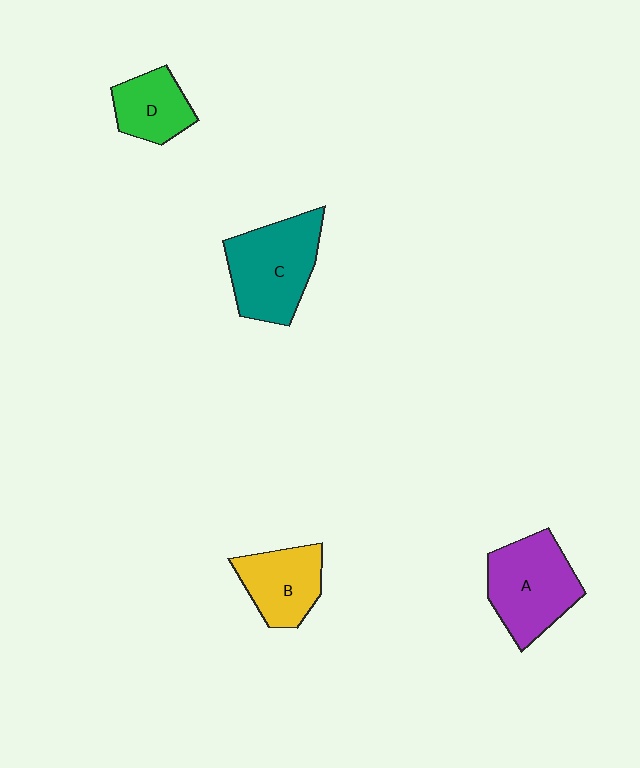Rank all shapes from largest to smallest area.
From largest to smallest: C (teal), A (purple), B (yellow), D (green).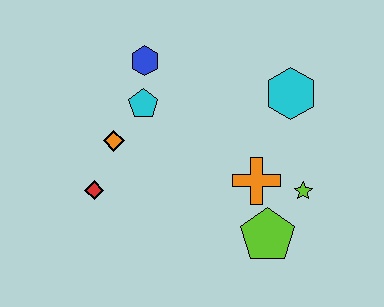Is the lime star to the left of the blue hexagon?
No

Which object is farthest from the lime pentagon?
The blue hexagon is farthest from the lime pentagon.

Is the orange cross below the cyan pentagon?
Yes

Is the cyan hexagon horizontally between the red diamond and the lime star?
Yes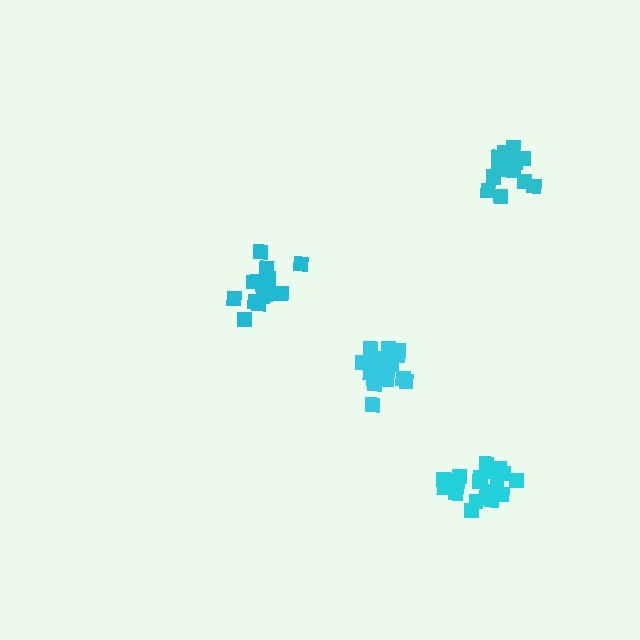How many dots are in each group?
Group 1: 20 dots, Group 2: 20 dots, Group 3: 15 dots, Group 4: 15 dots (70 total).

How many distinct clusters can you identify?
There are 4 distinct clusters.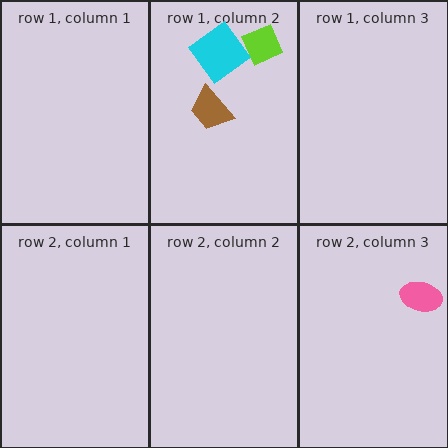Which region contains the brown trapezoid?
The row 1, column 2 region.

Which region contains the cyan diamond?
The row 1, column 2 region.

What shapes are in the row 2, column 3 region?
The pink ellipse.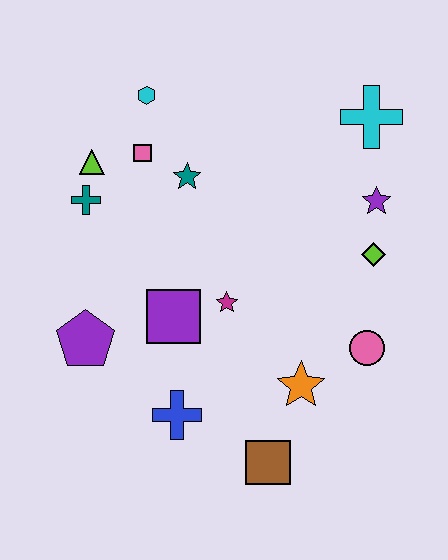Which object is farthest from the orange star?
The cyan hexagon is farthest from the orange star.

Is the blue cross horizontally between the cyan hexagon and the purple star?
Yes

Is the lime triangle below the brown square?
No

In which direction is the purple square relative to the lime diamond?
The purple square is to the left of the lime diamond.